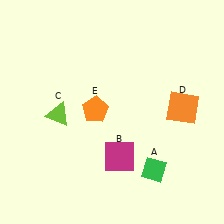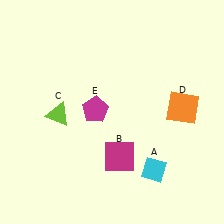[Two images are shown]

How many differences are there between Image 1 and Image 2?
There are 2 differences between the two images.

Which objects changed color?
A changed from green to cyan. E changed from orange to magenta.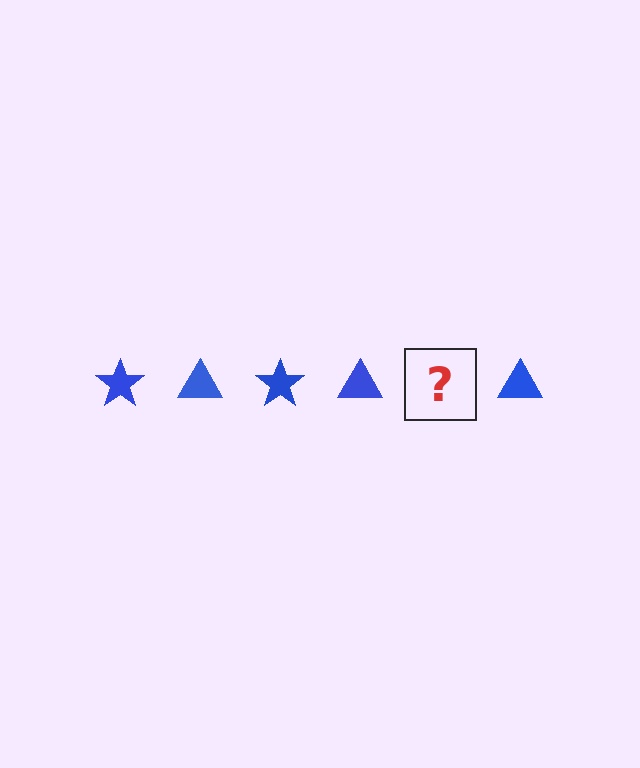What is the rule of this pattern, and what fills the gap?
The rule is that the pattern cycles through star, triangle shapes in blue. The gap should be filled with a blue star.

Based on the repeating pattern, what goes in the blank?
The blank should be a blue star.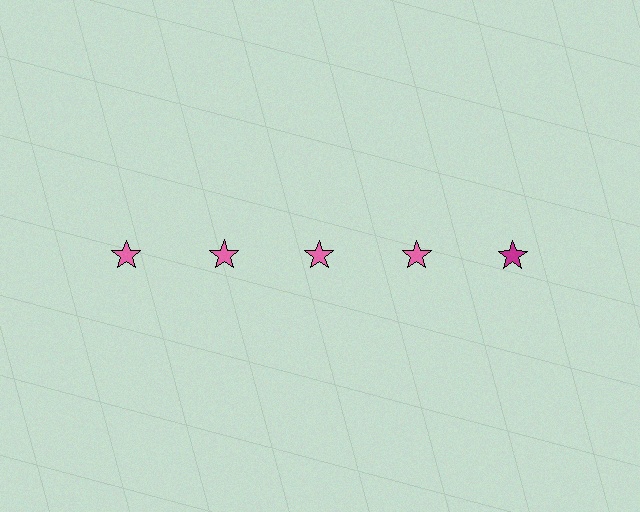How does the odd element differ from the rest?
It has a different color: magenta instead of pink.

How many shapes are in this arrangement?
There are 5 shapes arranged in a grid pattern.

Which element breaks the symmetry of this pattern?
The magenta star in the top row, rightmost column breaks the symmetry. All other shapes are pink stars.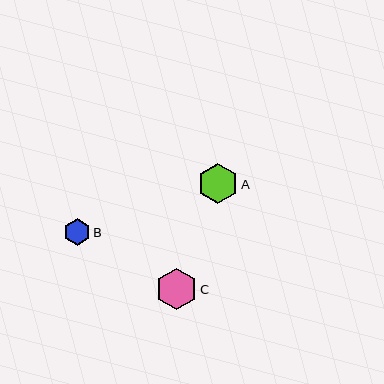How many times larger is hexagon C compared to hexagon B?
Hexagon C is approximately 1.6 times the size of hexagon B.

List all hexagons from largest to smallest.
From largest to smallest: C, A, B.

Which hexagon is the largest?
Hexagon C is the largest with a size of approximately 42 pixels.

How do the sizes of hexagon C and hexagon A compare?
Hexagon C and hexagon A are approximately the same size.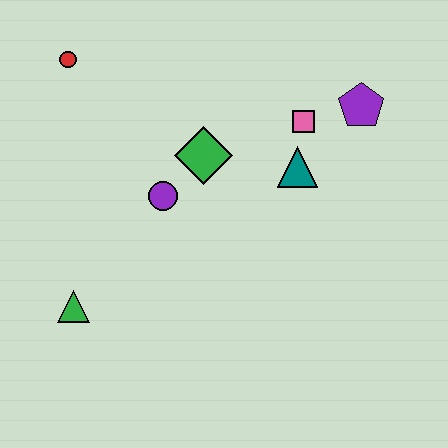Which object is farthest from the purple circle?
The purple pentagon is farthest from the purple circle.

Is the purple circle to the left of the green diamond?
Yes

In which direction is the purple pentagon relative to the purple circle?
The purple pentagon is to the right of the purple circle.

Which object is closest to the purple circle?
The green diamond is closest to the purple circle.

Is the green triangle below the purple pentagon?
Yes